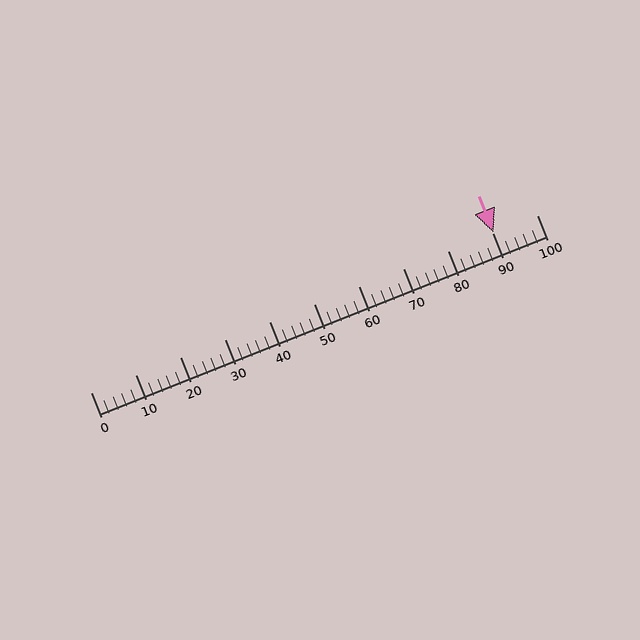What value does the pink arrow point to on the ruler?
The pink arrow points to approximately 90.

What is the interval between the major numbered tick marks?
The major tick marks are spaced 10 units apart.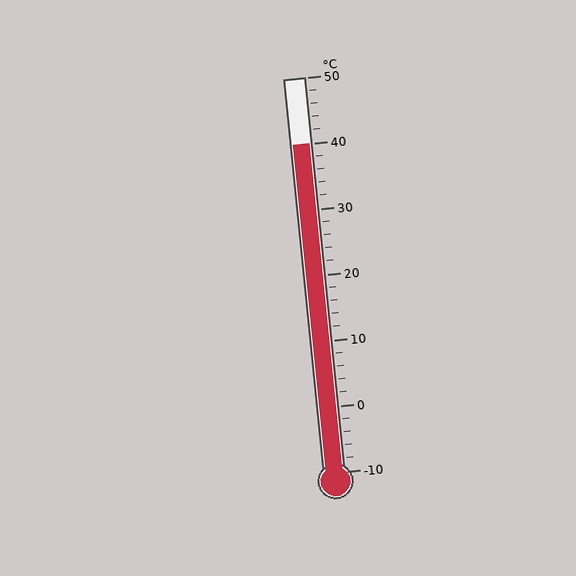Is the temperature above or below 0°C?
The temperature is above 0°C.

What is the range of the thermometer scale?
The thermometer scale ranges from -10°C to 50°C.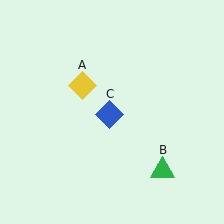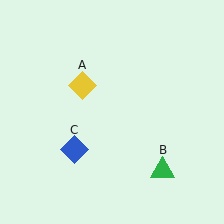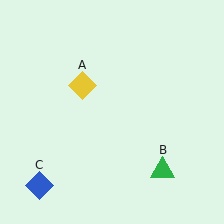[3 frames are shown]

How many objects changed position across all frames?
1 object changed position: blue diamond (object C).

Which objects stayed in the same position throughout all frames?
Yellow diamond (object A) and green triangle (object B) remained stationary.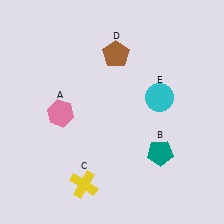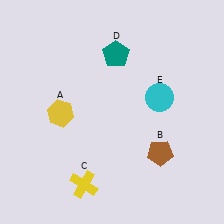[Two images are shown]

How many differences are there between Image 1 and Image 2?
There are 3 differences between the two images.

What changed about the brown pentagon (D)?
In Image 1, D is brown. In Image 2, it changed to teal.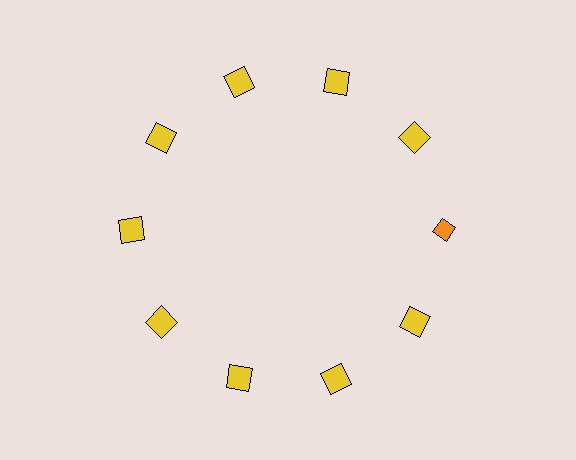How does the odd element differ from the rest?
It differs in both color (orange instead of yellow) and shape (diamond instead of square).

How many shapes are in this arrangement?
There are 10 shapes arranged in a ring pattern.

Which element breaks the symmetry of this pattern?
The orange diamond at roughly the 3 o'clock position breaks the symmetry. All other shapes are yellow squares.